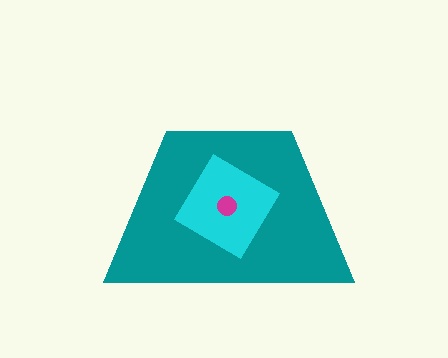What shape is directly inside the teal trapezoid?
The cyan diamond.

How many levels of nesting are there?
3.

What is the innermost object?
The magenta circle.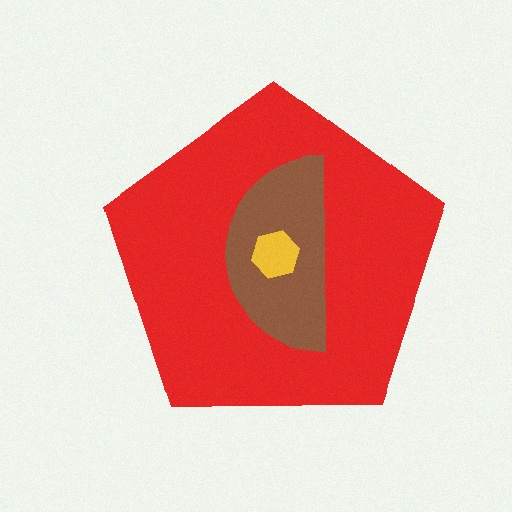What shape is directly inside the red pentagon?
The brown semicircle.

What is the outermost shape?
The red pentagon.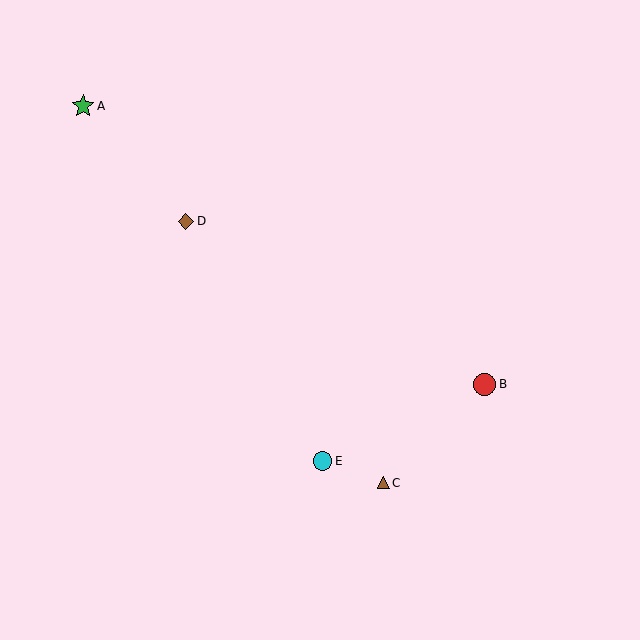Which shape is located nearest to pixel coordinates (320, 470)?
The cyan circle (labeled E) at (322, 461) is nearest to that location.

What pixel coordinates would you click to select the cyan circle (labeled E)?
Click at (322, 461) to select the cyan circle E.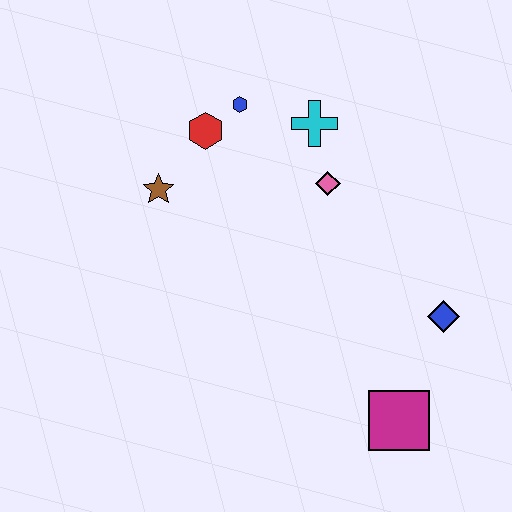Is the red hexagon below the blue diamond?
No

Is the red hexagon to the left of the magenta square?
Yes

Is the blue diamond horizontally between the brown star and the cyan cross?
No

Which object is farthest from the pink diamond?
The magenta square is farthest from the pink diamond.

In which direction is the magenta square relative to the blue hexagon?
The magenta square is below the blue hexagon.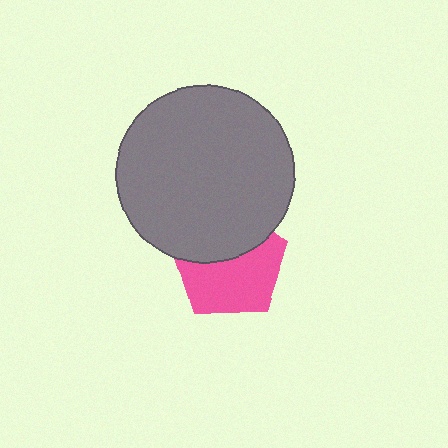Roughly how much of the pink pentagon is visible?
About half of it is visible (roughly 59%).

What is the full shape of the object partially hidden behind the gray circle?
The partially hidden object is a pink pentagon.